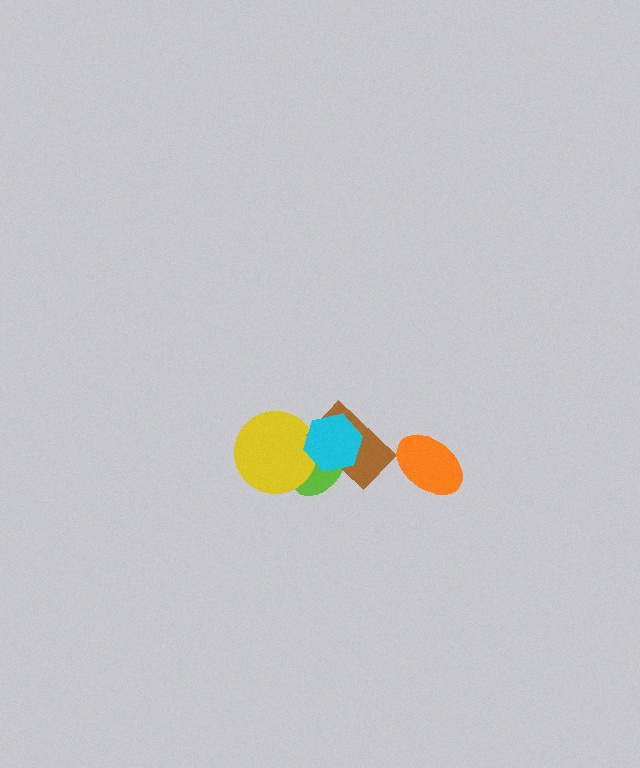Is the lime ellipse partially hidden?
Yes, it is partially covered by another shape.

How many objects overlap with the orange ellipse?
0 objects overlap with the orange ellipse.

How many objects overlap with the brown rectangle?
2 objects overlap with the brown rectangle.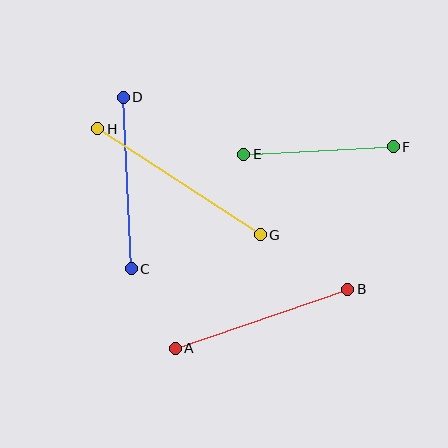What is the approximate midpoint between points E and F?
The midpoint is at approximately (319, 150) pixels.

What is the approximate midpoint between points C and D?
The midpoint is at approximately (127, 183) pixels.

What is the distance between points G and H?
The distance is approximately 194 pixels.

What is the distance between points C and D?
The distance is approximately 172 pixels.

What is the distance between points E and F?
The distance is approximately 150 pixels.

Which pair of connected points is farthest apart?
Points G and H are farthest apart.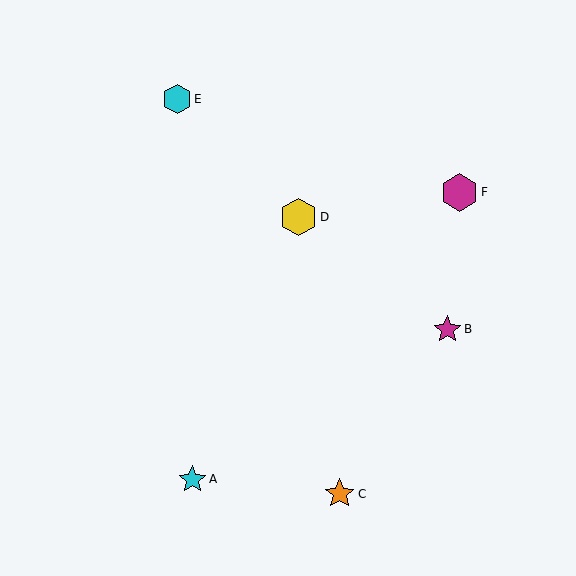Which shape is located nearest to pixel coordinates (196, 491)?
The cyan star (labeled A) at (192, 479) is nearest to that location.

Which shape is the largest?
The yellow hexagon (labeled D) is the largest.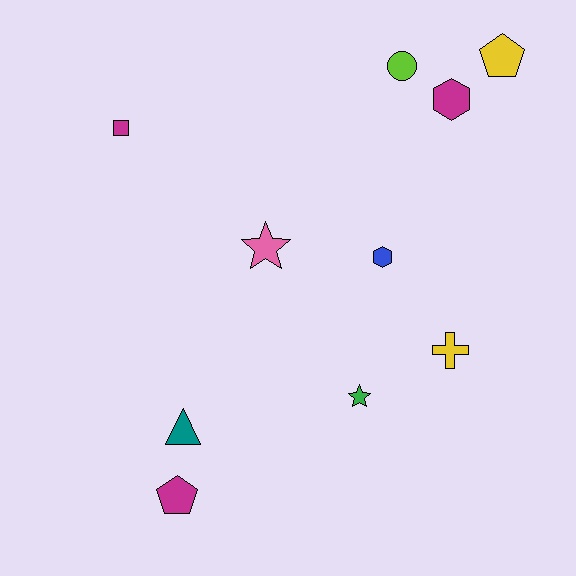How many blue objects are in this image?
There is 1 blue object.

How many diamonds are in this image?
There are no diamonds.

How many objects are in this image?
There are 10 objects.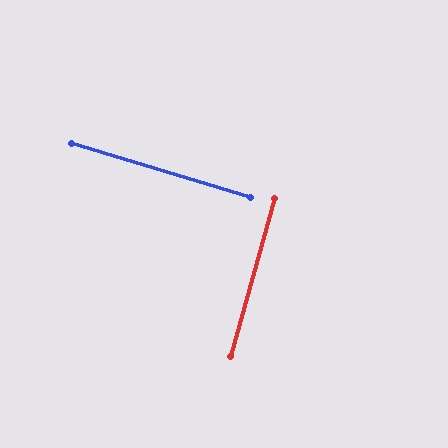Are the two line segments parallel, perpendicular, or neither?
Perpendicular — they meet at approximately 89°.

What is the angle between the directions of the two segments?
Approximately 89 degrees.